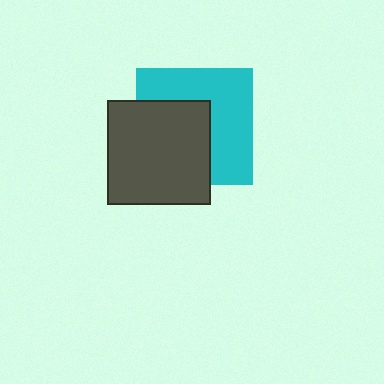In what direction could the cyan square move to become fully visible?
The cyan square could move toward the upper-right. That would shift it out from behind the dark gray square entirely.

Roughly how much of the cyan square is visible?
About half of it is visible (roughly 53%).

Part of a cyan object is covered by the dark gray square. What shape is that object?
It is a square.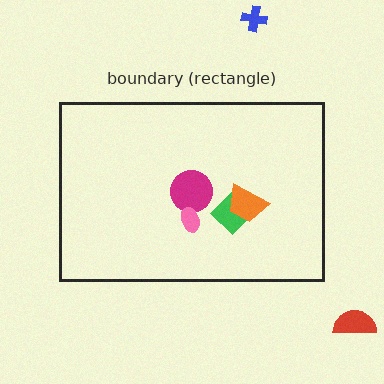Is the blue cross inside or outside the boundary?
Outside.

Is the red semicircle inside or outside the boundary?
Outside.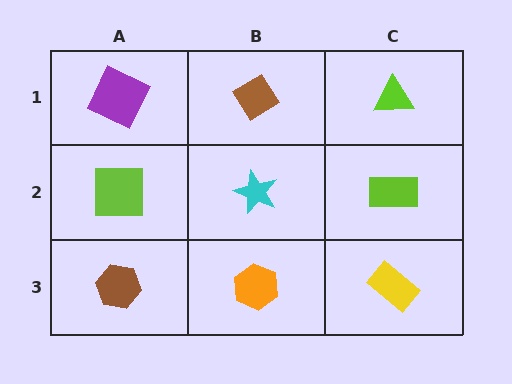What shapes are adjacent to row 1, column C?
A lime rectangle (row 2, column C), a brown diamond (row 1, column B).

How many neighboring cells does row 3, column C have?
2.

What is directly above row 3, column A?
A lime square.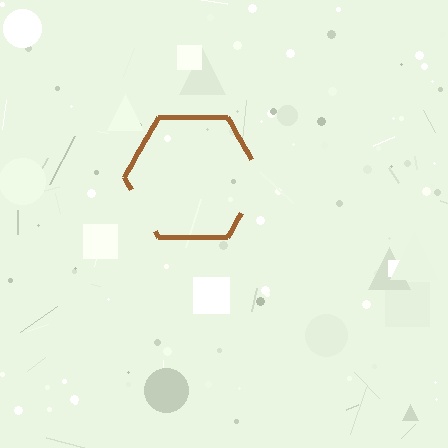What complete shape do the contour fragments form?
The contour fragments form a hexagon.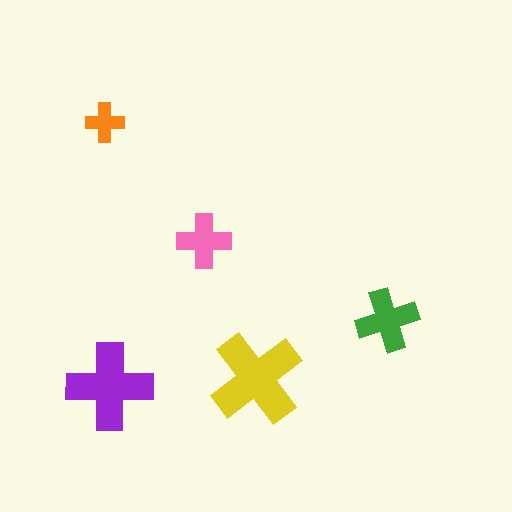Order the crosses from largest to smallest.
the yellow one, the purple one, the green one, the pink one, the orange one.